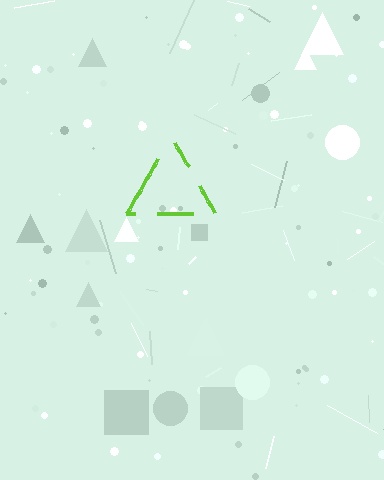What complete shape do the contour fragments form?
The contour fragments form a triangle.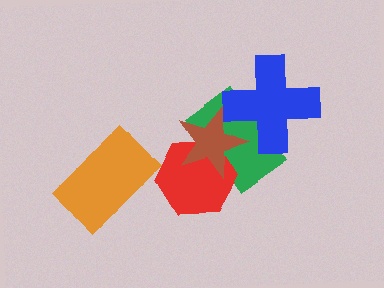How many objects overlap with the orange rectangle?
0 objects overlap with the orange rectangle.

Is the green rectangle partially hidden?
Yes, it is partially covered by another shape.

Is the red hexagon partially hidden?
Yes, it is partially covered by another shape.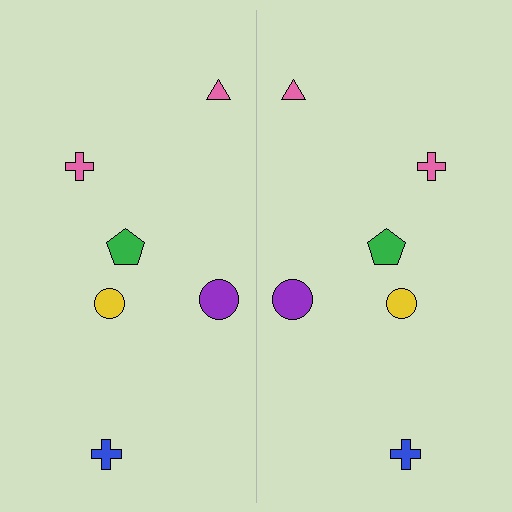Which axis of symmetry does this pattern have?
The pattern has a vertical axis of symmetry running through the center of the image.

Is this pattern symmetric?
Yes, this pattern has bilateral (reflection) symmetry.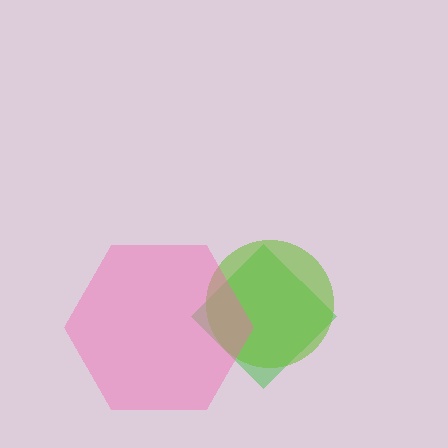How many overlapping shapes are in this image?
There are 3 overlapping shapes in the image.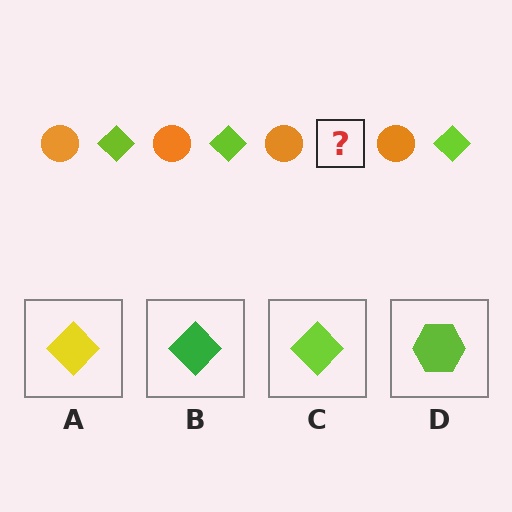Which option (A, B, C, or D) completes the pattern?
C.